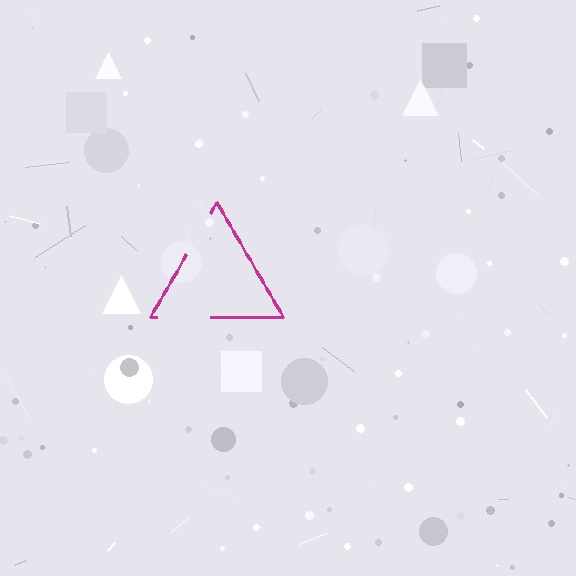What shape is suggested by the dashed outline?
The dashed outline suggests a triangle.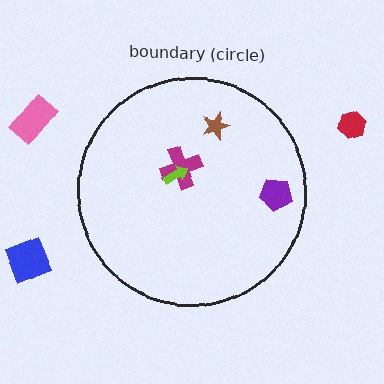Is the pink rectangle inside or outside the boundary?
Outside.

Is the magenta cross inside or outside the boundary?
Inside.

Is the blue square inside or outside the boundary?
Outside.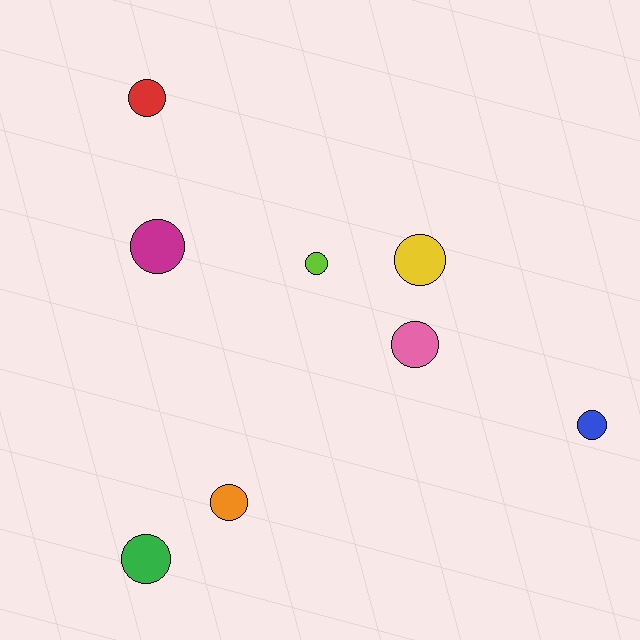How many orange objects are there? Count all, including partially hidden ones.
There is 1 orange object.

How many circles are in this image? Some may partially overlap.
There are 8 circles.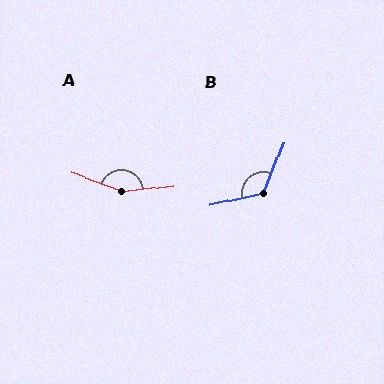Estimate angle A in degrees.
Approximately 153 degrees.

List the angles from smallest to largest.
B (124°), A (153°).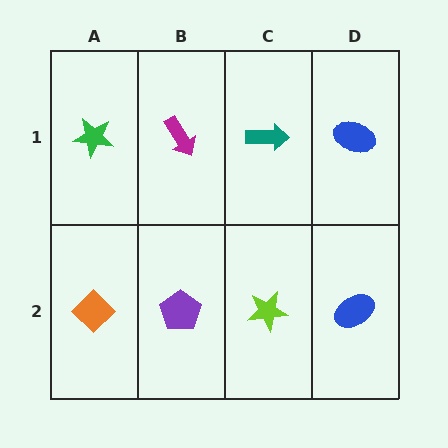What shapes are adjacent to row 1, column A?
An orange diamond (row 2, column A), a magenta arrow (row 1, column B).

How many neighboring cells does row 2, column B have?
3.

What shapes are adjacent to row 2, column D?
A blue ellipse (row 1, column D), a lime star (row 2, column C).